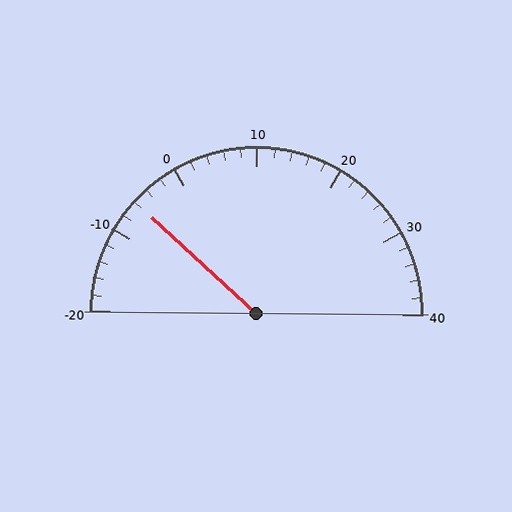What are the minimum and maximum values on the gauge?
The gauge ranges from -20 to 40.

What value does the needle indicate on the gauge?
The needle indicates approximately -6.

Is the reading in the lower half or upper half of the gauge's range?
The reading is in the lower half of the range (-20 to 40).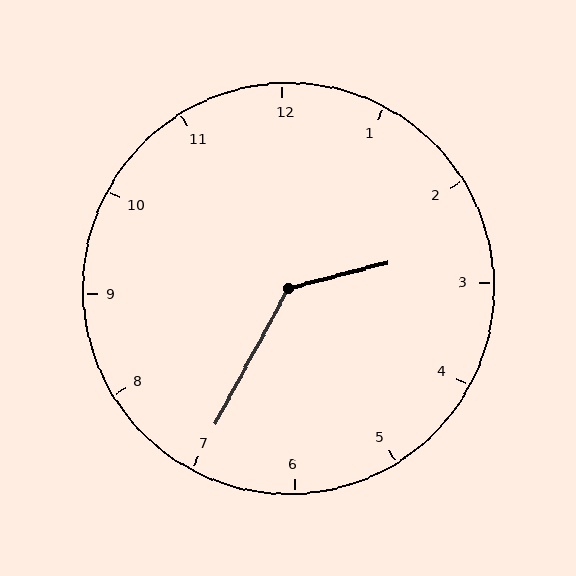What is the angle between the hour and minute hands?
Approximately 132 degrees.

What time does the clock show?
2:35.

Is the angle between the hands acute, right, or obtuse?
It is obtuse.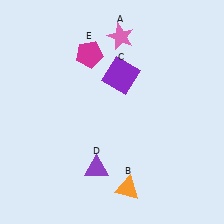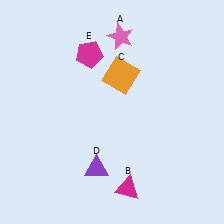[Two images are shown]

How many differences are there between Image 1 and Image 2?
There are 2 differences between the two images.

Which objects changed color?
B changed from orange to magenta. C changed from purple to orange.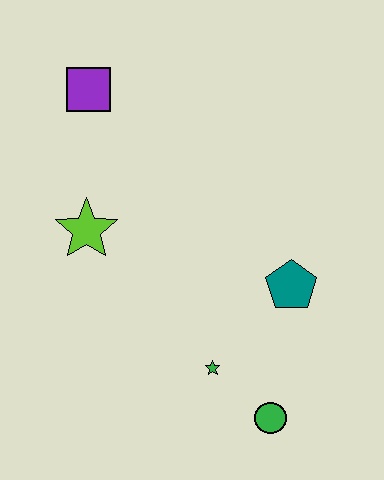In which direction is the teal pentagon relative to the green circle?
The teal pentagon is above the green circle.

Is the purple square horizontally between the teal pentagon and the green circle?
No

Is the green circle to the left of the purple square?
No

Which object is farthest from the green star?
The purple square is farthest from the green star.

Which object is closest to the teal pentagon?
The green star is closest to the teal pentagon.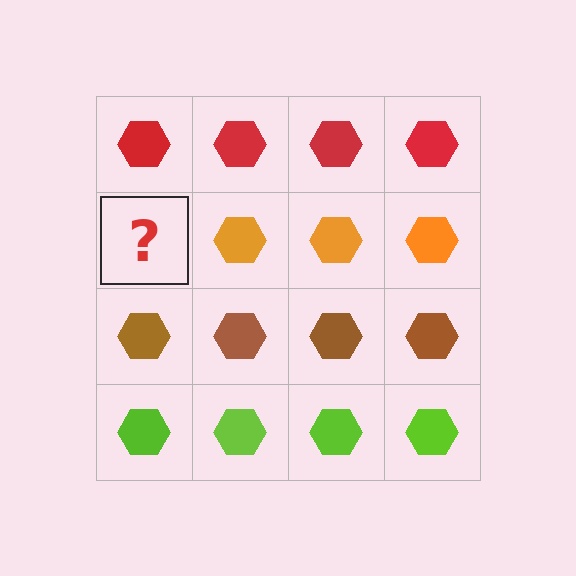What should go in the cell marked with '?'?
The missing cell should contain an orange hexagon.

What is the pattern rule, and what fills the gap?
The rule is that each row has a consistent color. The gap should be filled with an orange hexagon.